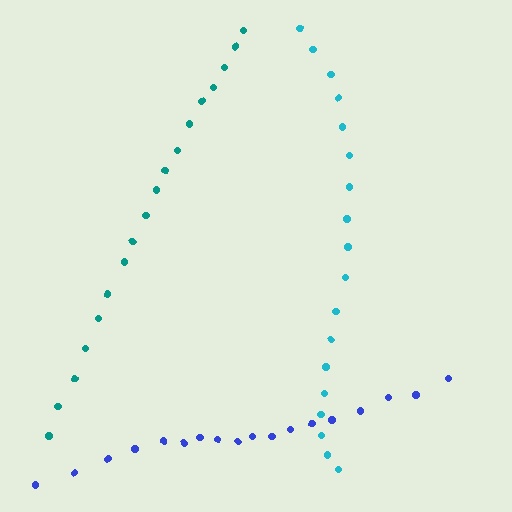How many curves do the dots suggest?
There are 3 distinct paths.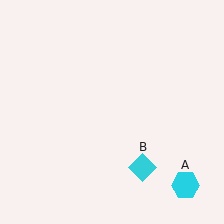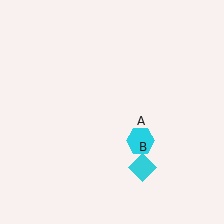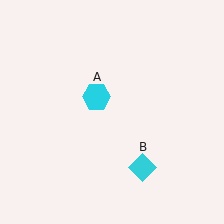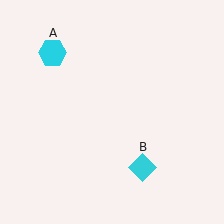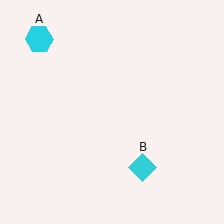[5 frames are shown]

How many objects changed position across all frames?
1 object changed position: cyan hexagon (object A).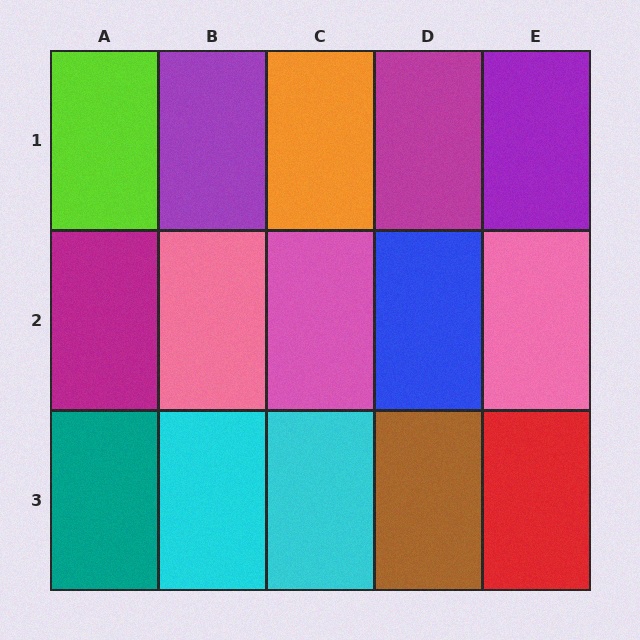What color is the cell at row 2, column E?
Pink.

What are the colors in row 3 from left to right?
Teal, cyan, cyan, brown, red.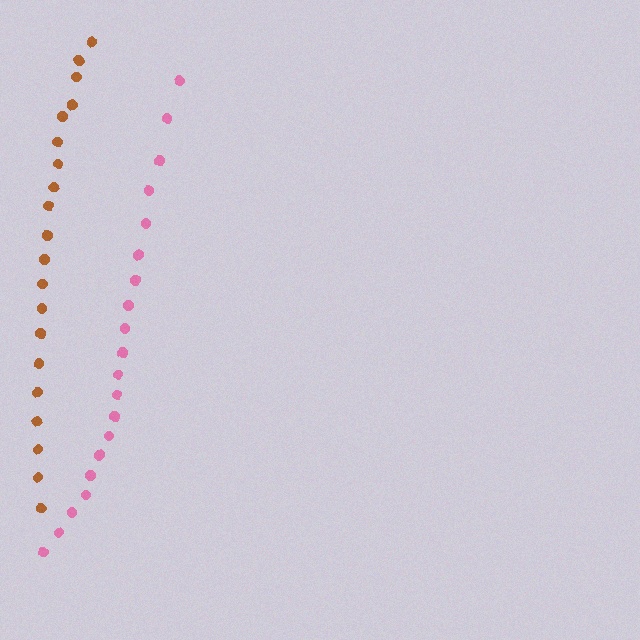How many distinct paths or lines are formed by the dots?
There are 2 distinct paths.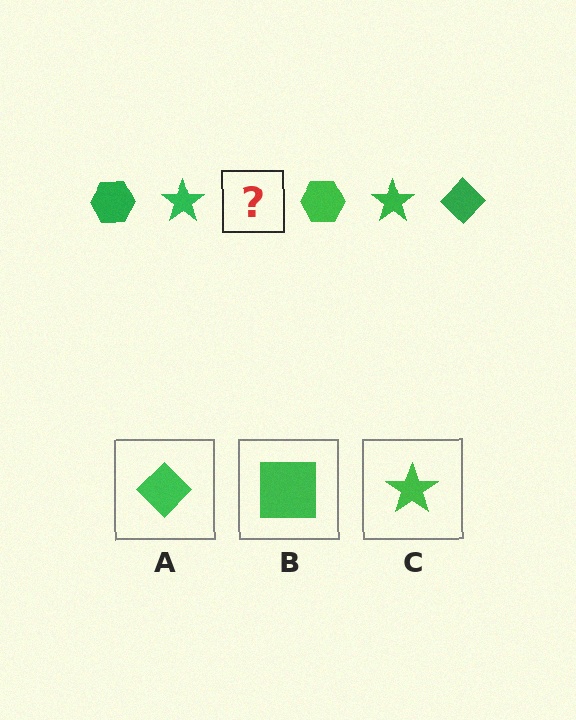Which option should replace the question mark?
Option A.